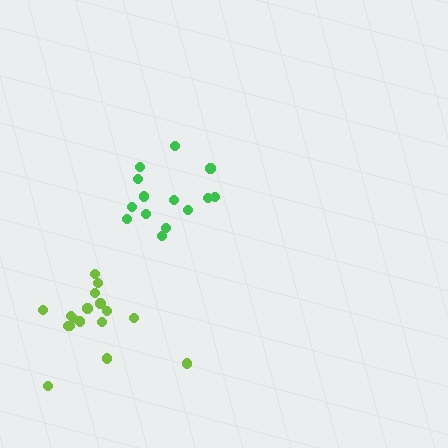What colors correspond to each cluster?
The clusters are colored: green, lime.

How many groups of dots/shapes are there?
There are 2 groups.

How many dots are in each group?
Group 1: 14 dots, Group 2: 17 dots (31 total).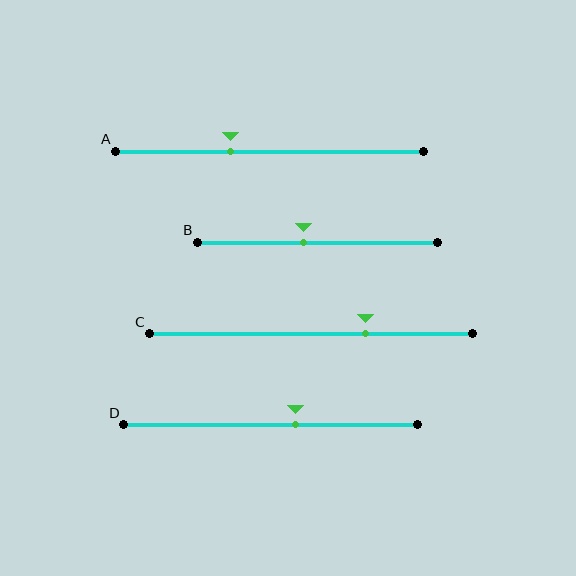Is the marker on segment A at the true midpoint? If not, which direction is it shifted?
No, the marker on segment A is shifted to the left by about 13% of the segment length.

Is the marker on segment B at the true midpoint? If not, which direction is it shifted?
No, the marker on segment B is shifted to the left by about 6% of the segment length.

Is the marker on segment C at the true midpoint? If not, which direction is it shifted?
No, the marker on segment C is shifted to the right by about 17% of the segment length.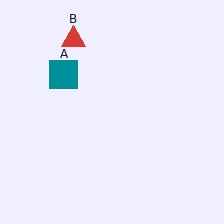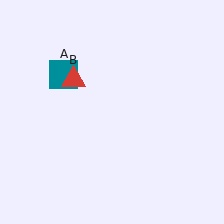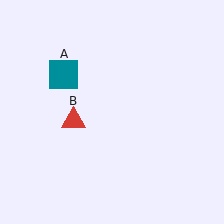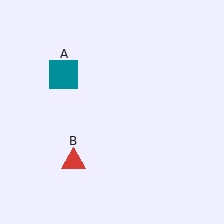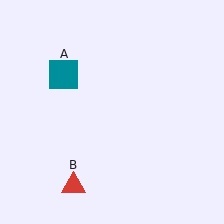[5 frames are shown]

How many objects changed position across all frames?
1 object changed position: red triangle (object B).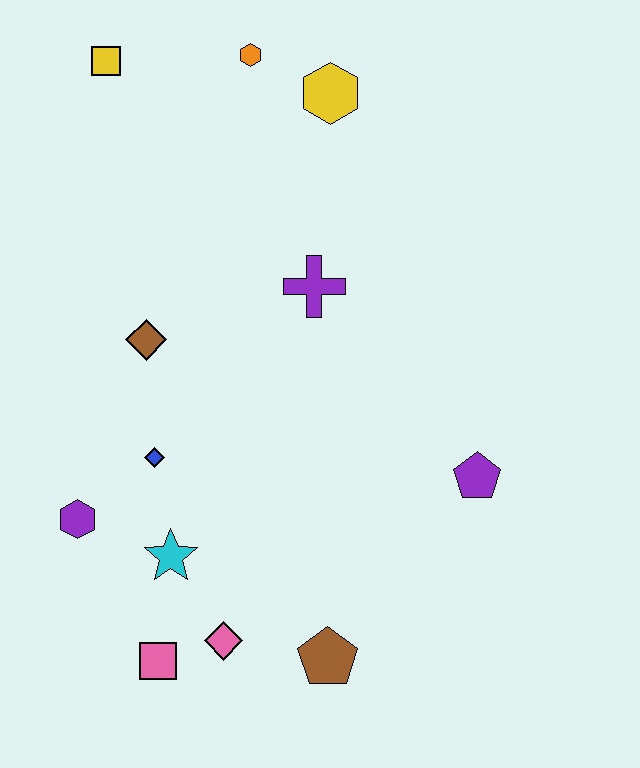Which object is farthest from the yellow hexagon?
The pink square is farthest from the yellow hexagon.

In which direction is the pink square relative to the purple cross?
The pink square is below the purple cross.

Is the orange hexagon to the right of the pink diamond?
Yes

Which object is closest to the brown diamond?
The blue diamond is closest to the brown diamond.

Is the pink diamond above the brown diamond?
No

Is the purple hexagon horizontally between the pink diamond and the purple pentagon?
No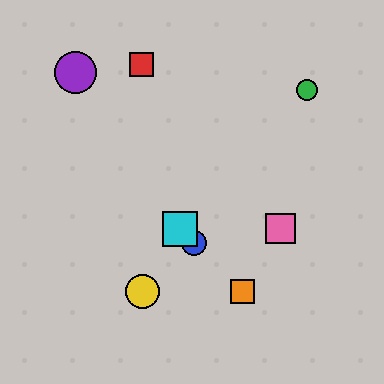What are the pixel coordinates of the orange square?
The orange square is at (243, 291).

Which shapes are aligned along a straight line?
The blue circle, the orange square, the cyan square are aligned along a straight line.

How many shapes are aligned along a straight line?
3 shapes (the blue circle, the orange square, the cyan square) are aligned along a straight line.